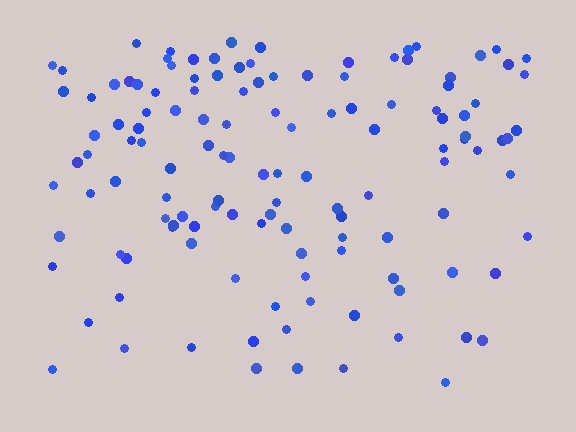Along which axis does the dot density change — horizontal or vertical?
Vertical.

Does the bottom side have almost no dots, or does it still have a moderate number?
Still a moderate number, just noticeably fewer than the top.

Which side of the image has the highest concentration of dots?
The top.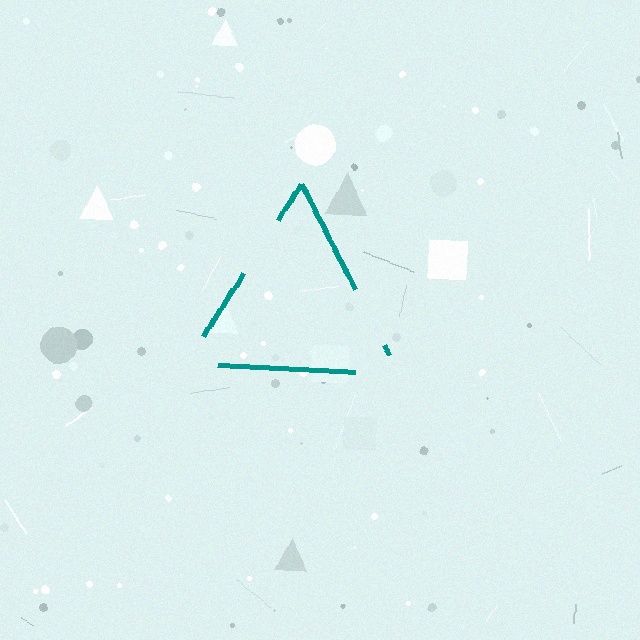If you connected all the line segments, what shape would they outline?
They would outline a triangle.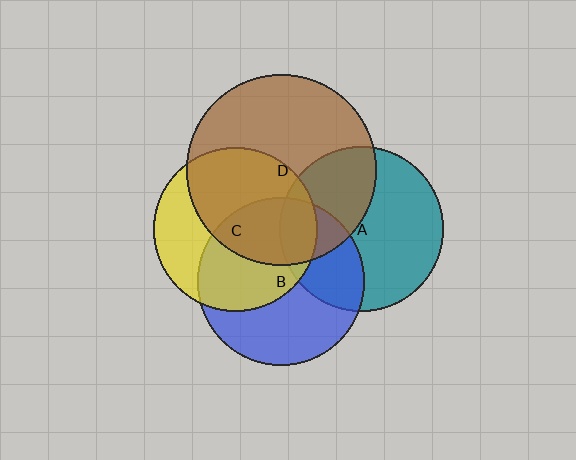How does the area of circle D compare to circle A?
Approximately 1.3 times.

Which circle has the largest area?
Circle D (brown).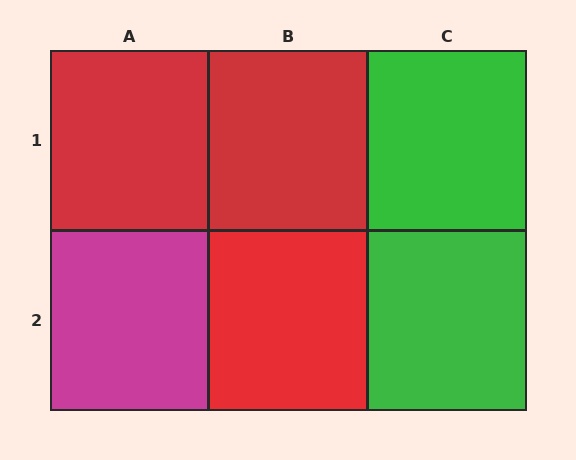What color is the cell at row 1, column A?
Red.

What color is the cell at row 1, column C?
Green.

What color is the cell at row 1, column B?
Red.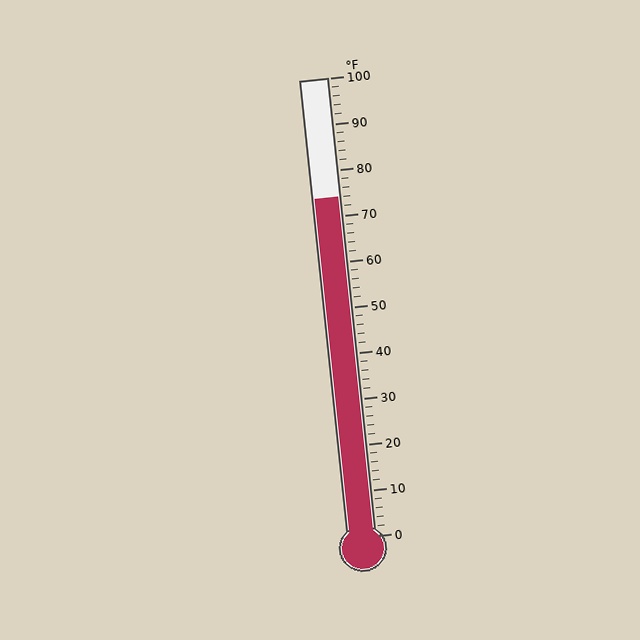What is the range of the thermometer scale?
The thermometer scale ranges from 0°F to 100°F.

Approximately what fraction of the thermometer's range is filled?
The thermometer is filled to approximately 75% of its range.